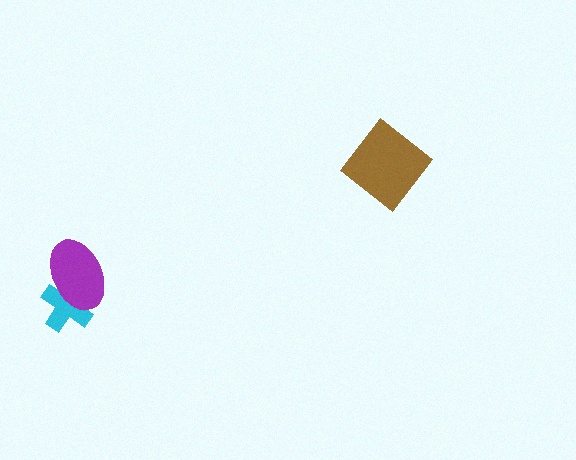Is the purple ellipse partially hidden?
No, no other shape covers it.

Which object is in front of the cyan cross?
The purple ellipse is in front of the cyan cross.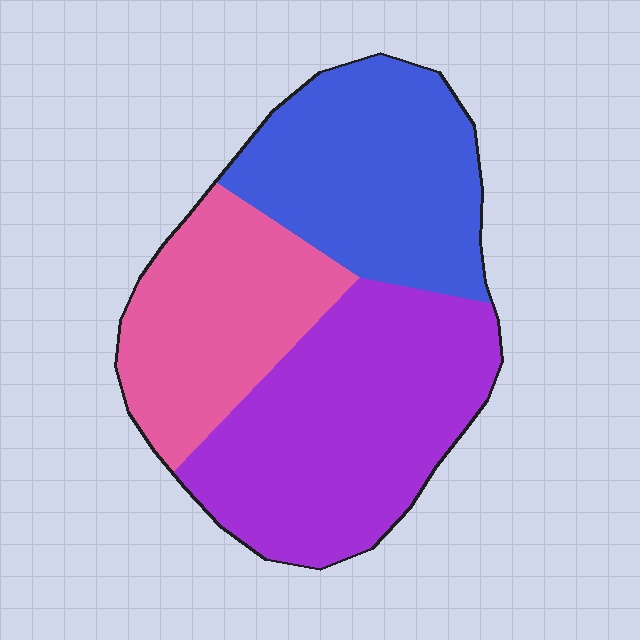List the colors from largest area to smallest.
From largest to smallest: purple, blue, pink.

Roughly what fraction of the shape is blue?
Blue takes up between a quarter and a half of the shape.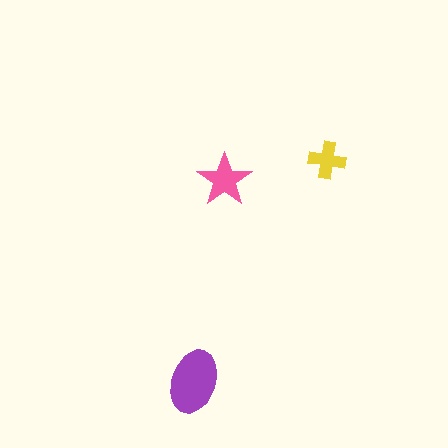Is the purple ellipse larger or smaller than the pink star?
Larger.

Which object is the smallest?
The yellow cross.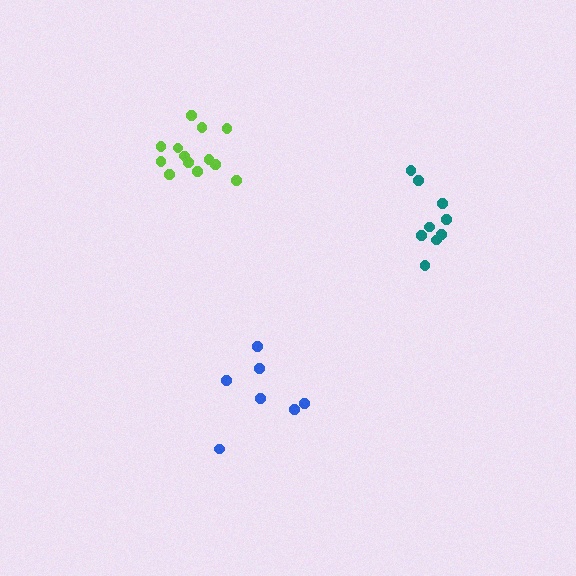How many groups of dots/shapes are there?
There are 3 groups.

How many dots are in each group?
Group 1: 9 dots, Group 2: 7 dots, Group 3: 13 dots (29 total).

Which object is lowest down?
The blue cluster is bottommost.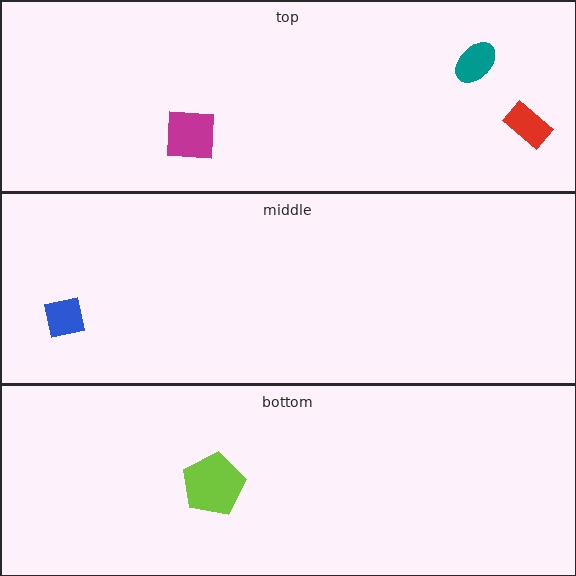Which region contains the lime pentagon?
The bottom region.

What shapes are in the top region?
The magenta square, the red rectangle, the teal ellipse.